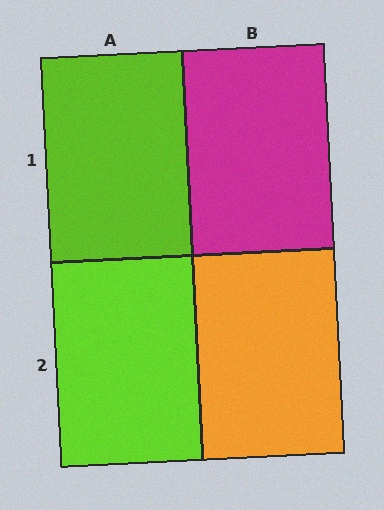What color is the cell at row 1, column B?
Magenta.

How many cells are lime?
2 cells are lime.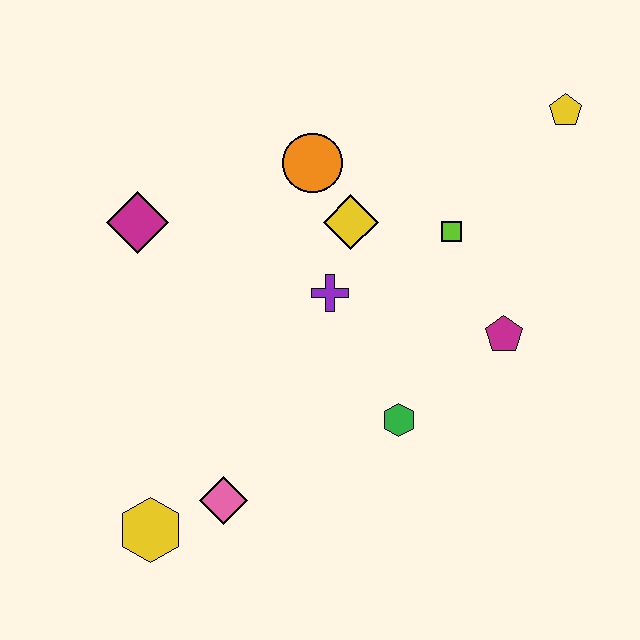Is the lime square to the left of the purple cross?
No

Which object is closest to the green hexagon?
The magenta pentagon is closest to the green hexagon.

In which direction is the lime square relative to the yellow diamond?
The lime square is to the right of the yellow diamond.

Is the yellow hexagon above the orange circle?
No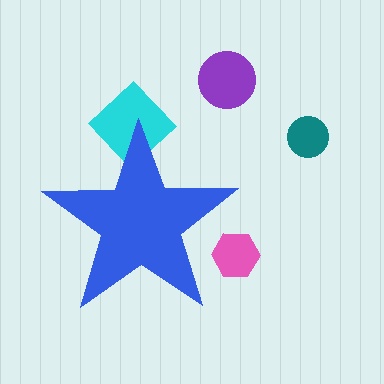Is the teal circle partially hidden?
No, the teal circle is fully visible.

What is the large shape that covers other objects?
A blue star.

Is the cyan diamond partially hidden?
Yes, the cyan diamond is partially hidden behind the blue star.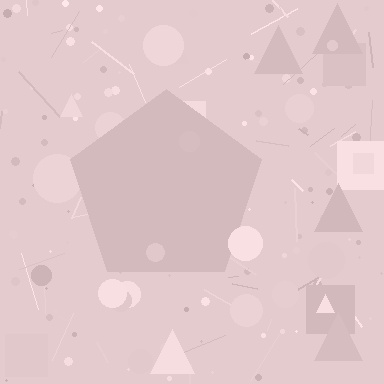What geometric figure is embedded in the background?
A pentagon is embedded in the background.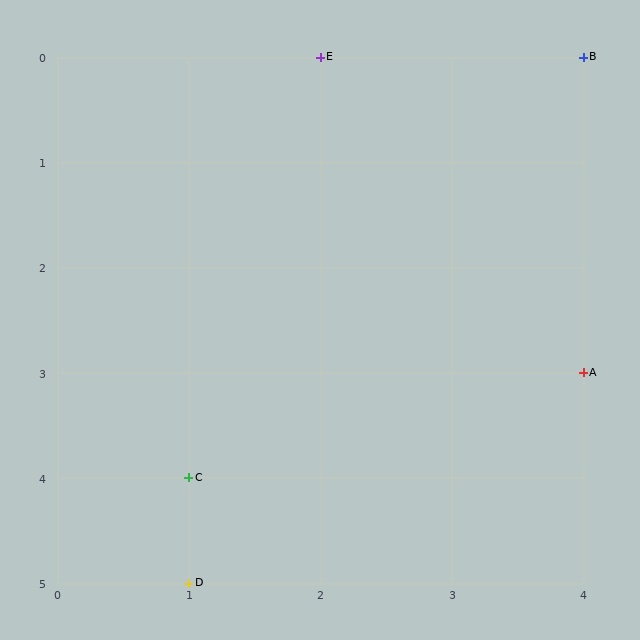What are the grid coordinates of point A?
Point A is at grid coordinates (4, 3).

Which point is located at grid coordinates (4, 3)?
Point A is at (4, 3).